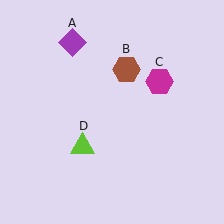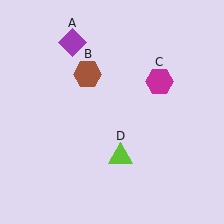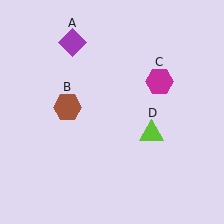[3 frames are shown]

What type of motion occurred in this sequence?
The brown hexagon (object B), lime triangle (object D) rotated counterclockwise around the center of the scene.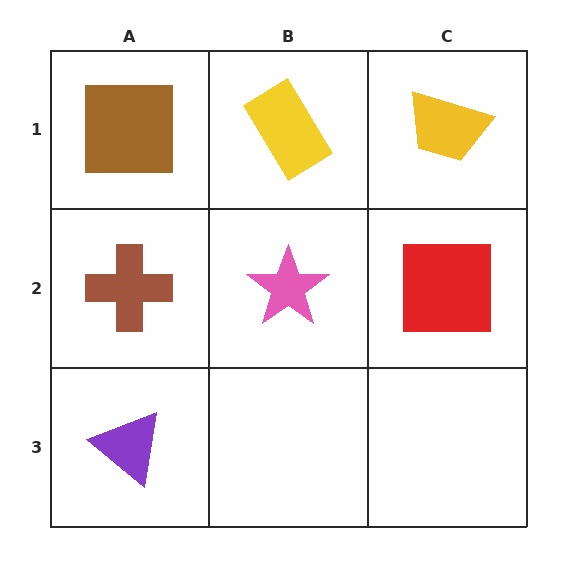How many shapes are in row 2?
3 shapes.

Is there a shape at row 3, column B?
No, that cell is empty.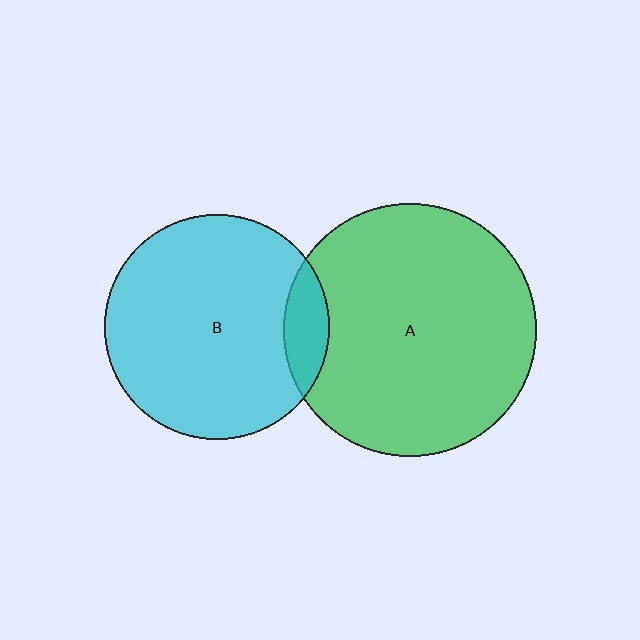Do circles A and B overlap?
Yes.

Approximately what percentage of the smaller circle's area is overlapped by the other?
Approximately 10%.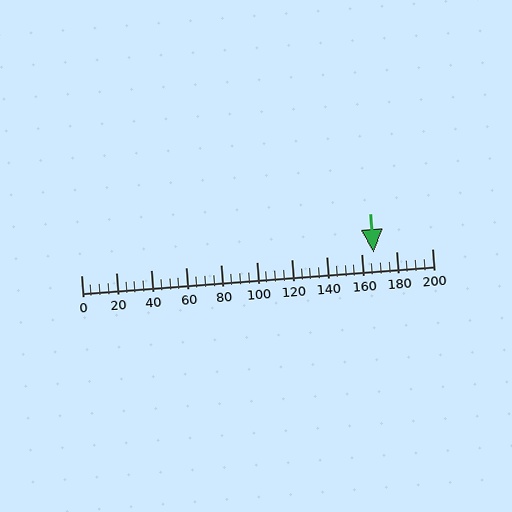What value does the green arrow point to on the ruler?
The green arrow points to approximately 167.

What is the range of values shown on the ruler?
The ruler shows values from 0 to 200.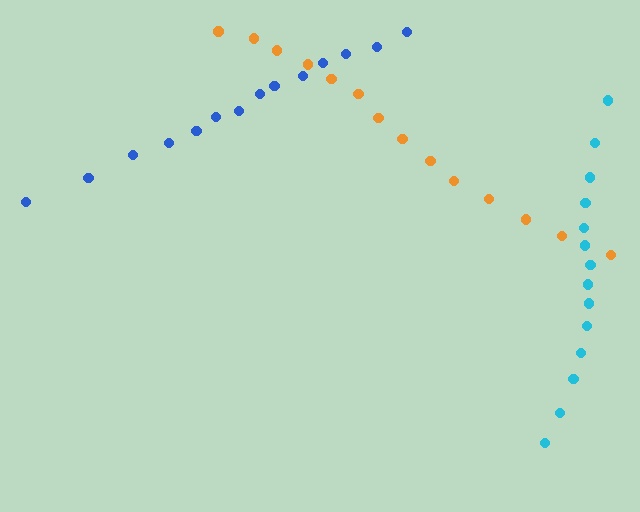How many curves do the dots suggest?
There are 3 distinct paths.